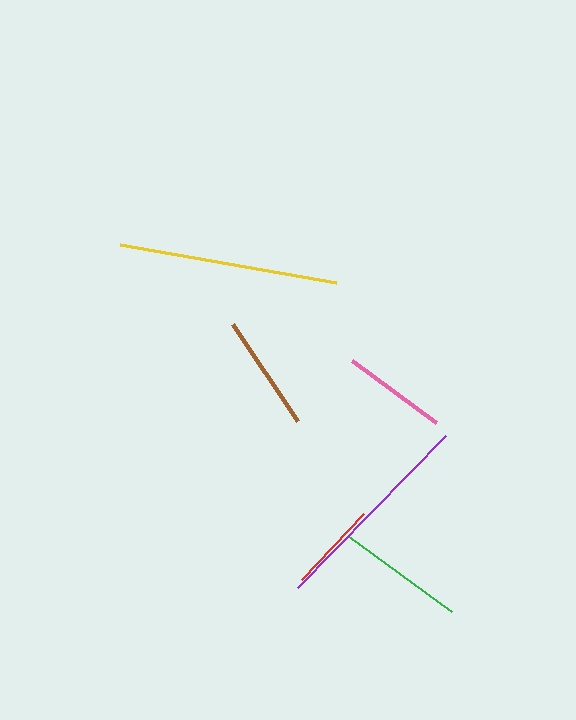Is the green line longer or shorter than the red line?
The green line is longer than the red line.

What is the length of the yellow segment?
The yellow segment is approximately 219 pixels long.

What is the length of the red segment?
The red segment is approximately 90 pixels long.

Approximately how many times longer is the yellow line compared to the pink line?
The yellow line is approximately 2.1 times the length of the pink line.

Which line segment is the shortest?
The red line is the shortest at approximately 90 pixels.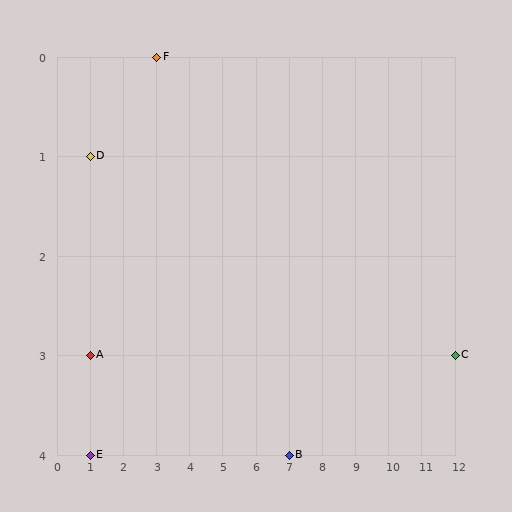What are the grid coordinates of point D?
Point D is at grid coordinates (1, 1).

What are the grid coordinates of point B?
Point B is at grid coordinates (7, 4).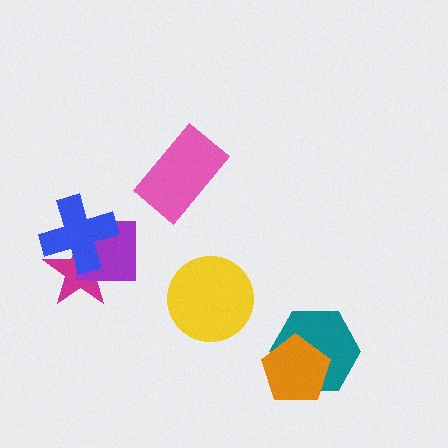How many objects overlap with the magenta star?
2 objects overlap with the magenta star.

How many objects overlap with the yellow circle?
0 objects overlap with the yellow circle.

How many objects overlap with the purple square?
2 objects overlap with the purple square.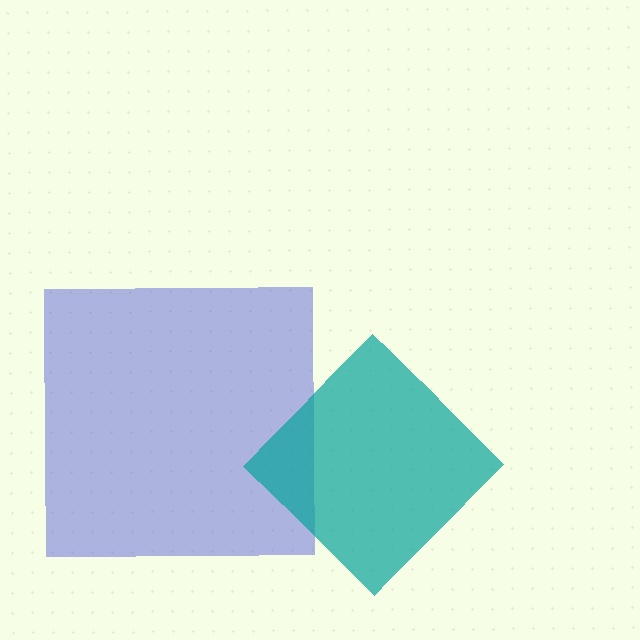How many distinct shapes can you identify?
There are 2 distinct shapes: a blue square, a teal diamond.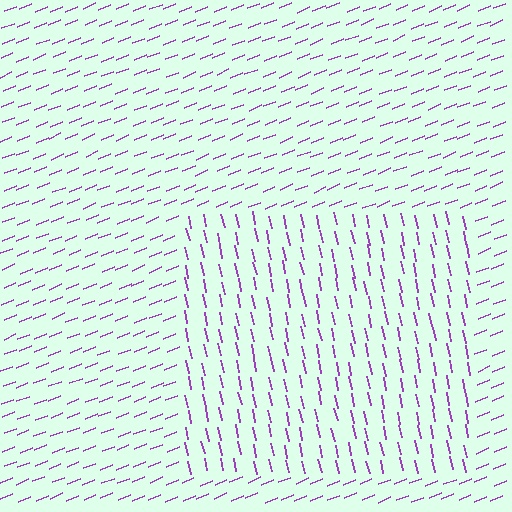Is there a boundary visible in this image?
Yes, there is a texture boundary formed by a change in line orientation.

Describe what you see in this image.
The image is filled with small purple line segments. A rectangle region in the image has lines oriented differently from the surrounding lines, creating a visible texture boundary.